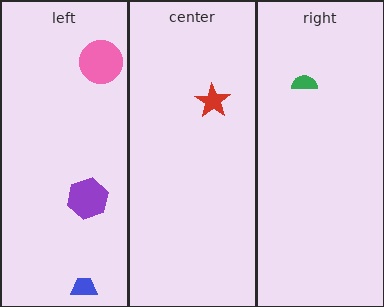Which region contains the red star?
The center region.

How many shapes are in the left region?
3.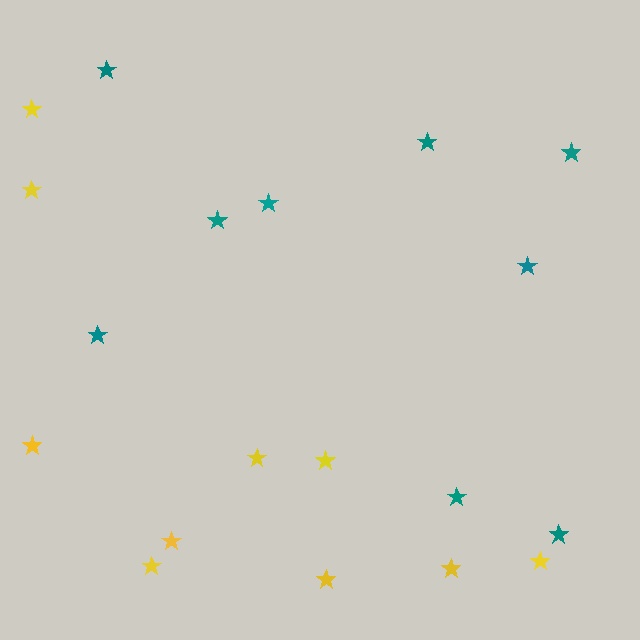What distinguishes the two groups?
There are 2 groups: one group of yellow stars (10) and one group of teal stars (9).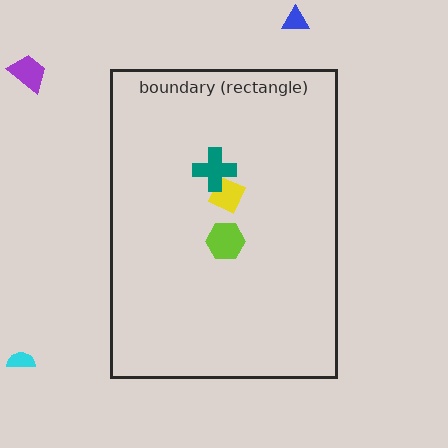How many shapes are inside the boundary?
3 inside, 3 outside.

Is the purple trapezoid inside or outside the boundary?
Outside.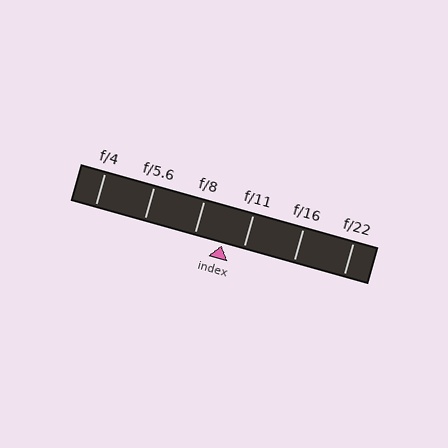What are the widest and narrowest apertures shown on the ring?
The widest aperture shown is f/4 and the narrowest is f/22.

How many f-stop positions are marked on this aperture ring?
There are 6 f-stop positions marked.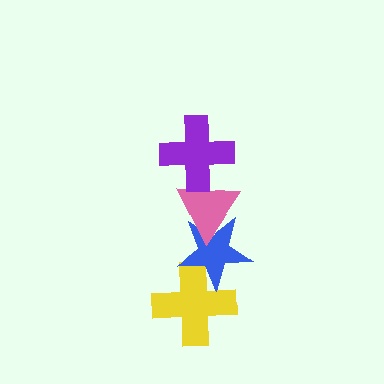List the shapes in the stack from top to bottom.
From top to bottom: the purple cross, the pink triangle, the blue star, the yellow cross.